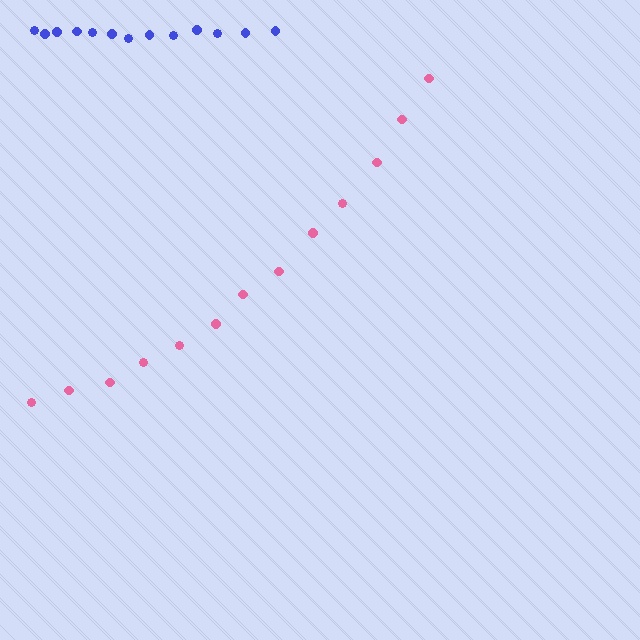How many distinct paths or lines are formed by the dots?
There are 2 distinct paths.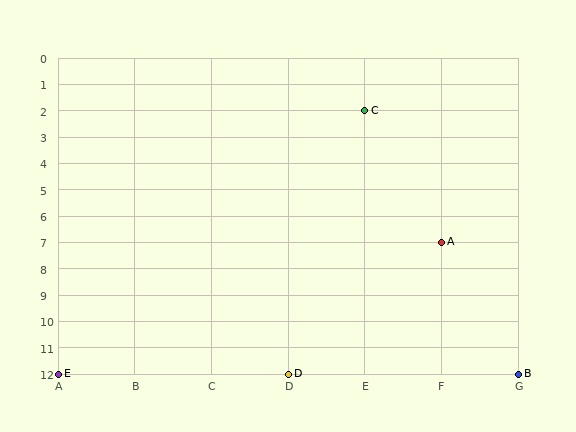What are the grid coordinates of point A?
Point A is at grid coordinates (F, 7).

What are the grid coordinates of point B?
Point B is at grid coordinates (G, 12).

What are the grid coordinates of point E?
Point E is at grid coordinates (A, 12).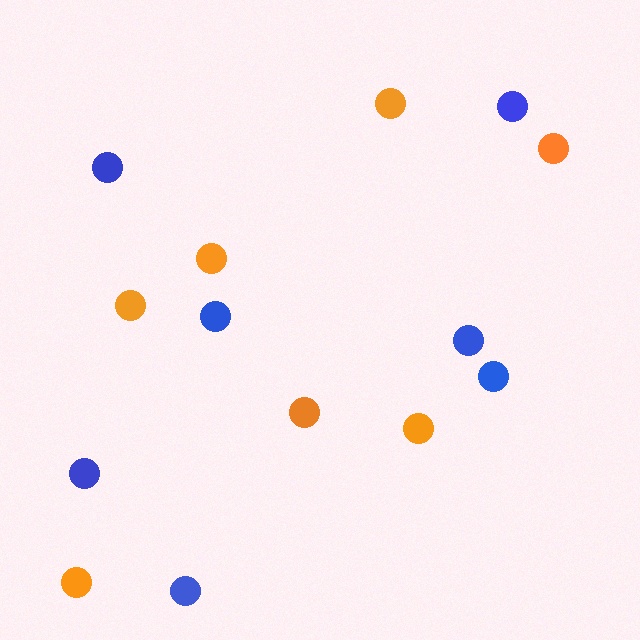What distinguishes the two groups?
There are 2 groups: one group of blue circles (7) and one group of orange circles (7).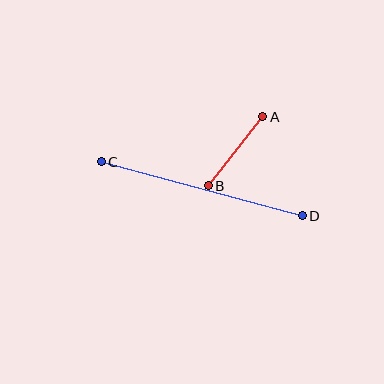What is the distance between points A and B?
The distance is approximately 88 pixels.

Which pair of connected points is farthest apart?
Points C and D are farthest apart.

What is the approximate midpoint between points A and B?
The midpoint is at approximately (235, 151) pixels.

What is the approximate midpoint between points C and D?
The midpoint is at approximately (202, 189) pixels.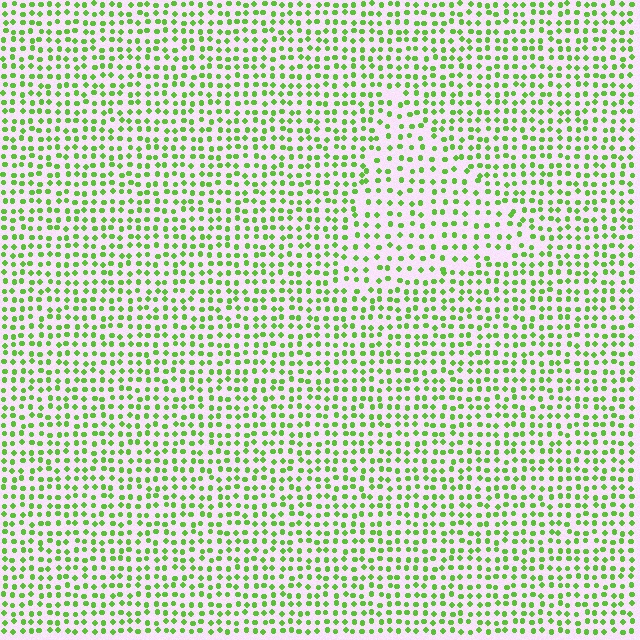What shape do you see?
I see a triangle.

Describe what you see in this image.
The image contains small lime elements arranged at two different densities. A triangle-shaped region is visible where the elements are less densely packed than the surrounding area.